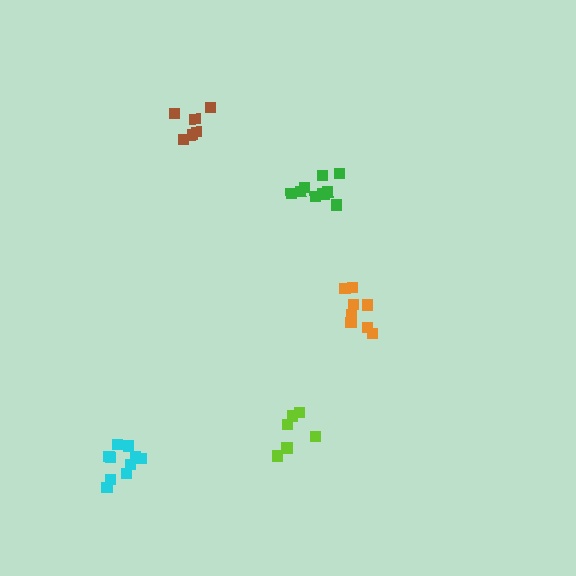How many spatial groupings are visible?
There are 5 spatial groupings.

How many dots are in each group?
Group 1: 6 dots, Group 2: 10 dots, Group 3: 6 dots, Group 4: 8 dots, Group 5: 10 dots (40 total).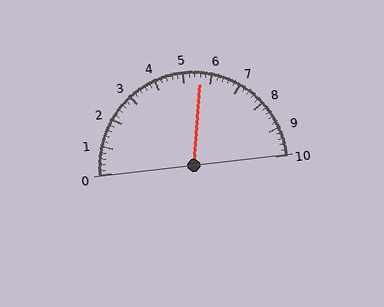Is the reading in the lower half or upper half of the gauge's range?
The reading is in the upper half of the range (0 to 10).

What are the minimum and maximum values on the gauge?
The gauge ranges from 0 to 10.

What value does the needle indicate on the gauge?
The needle indicates approximately 5.6.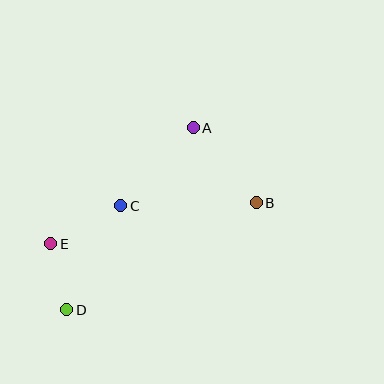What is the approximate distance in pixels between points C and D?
The distance between C and D is approximately 117 pixels.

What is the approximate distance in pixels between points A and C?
The distance between A and C is approximately 107 pixels.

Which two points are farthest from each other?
Points A and D are farthest from each other.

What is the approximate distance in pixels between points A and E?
The distance between A and E is approximately 184 pixels.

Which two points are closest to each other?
Points D and E are closest to each other.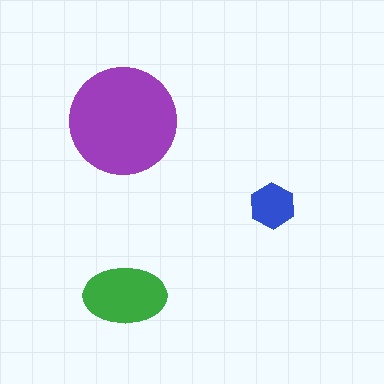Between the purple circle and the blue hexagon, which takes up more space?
The purple circle.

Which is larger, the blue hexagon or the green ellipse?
The green ellipse.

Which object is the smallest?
The blue hexagon.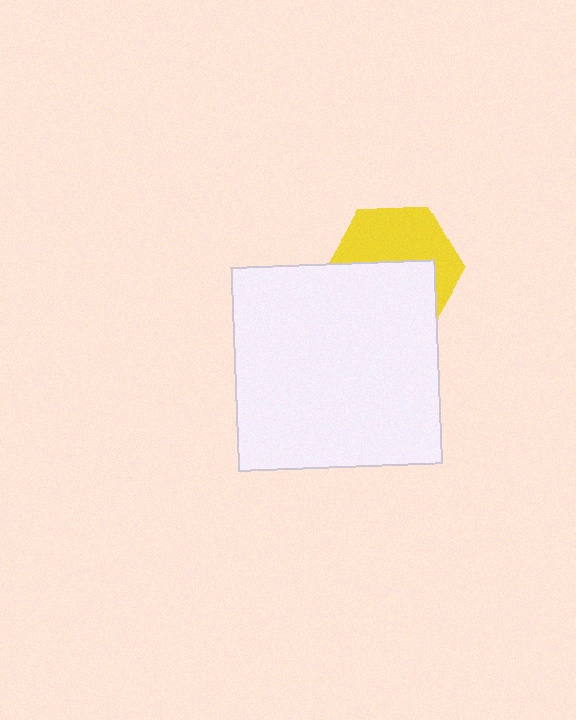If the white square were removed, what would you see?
You would see the complete yellow hexagon.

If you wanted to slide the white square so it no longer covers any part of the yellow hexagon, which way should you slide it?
Slide it down — that is the most direct way to separate the two shapes.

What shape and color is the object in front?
The object in front is a white square.